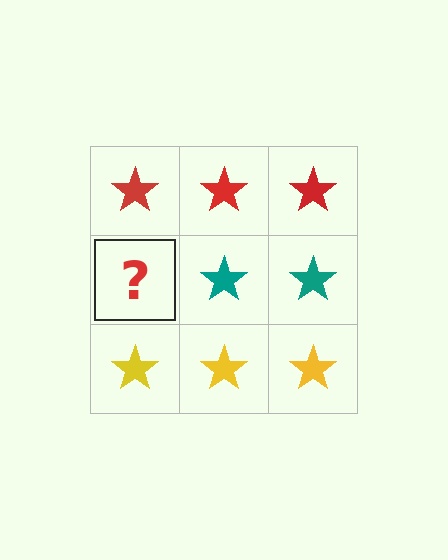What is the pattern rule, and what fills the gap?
The rule is that each row has a consistent color. The gap should be filled with a teal star.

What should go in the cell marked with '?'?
The missing cell should contain a teal star.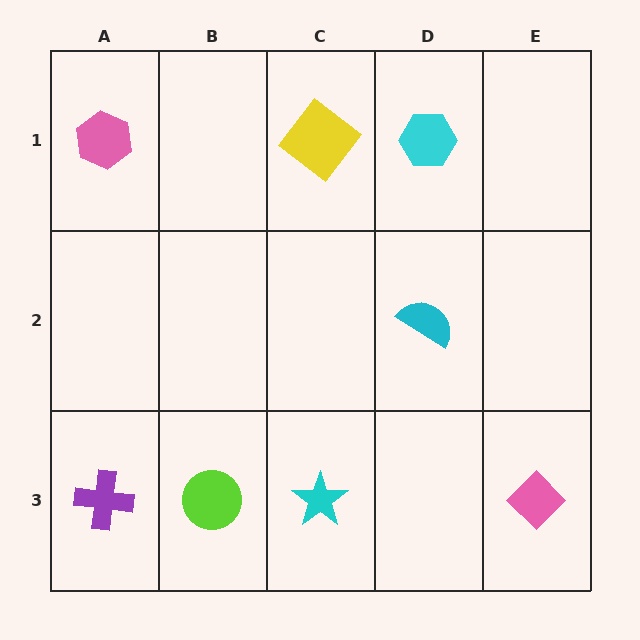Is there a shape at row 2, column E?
No, that cell is empty.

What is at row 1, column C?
A yellow diamond.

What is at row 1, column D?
A cyan hexagon.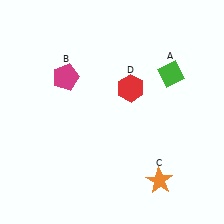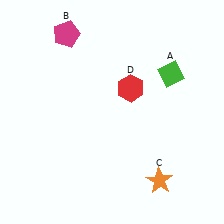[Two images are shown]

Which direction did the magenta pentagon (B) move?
The magenta pentagon (B) moved up.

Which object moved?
The magenta pentagon (B) moved up.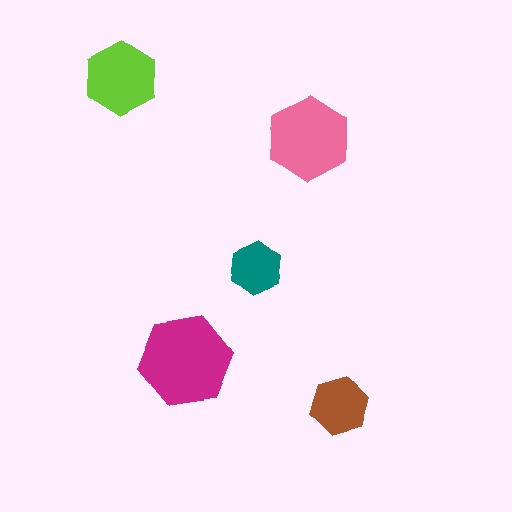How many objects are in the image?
There are 5 objects in the image.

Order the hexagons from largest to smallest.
the magenta one, the pink one, the lime one, the brown one, the teal one.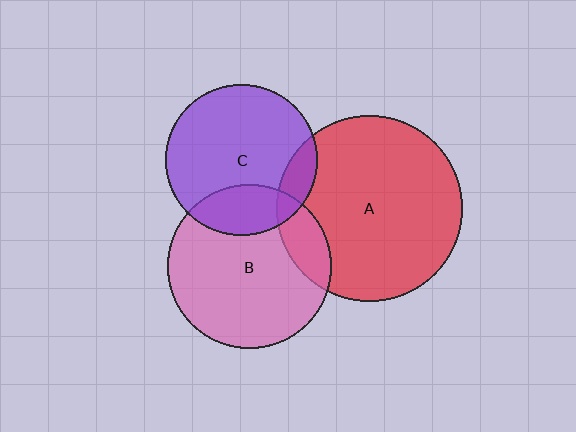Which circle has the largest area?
Circle A (red).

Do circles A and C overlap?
Yes.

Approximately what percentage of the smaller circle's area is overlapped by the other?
Approximately 10%.